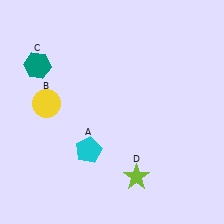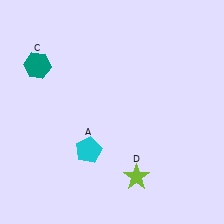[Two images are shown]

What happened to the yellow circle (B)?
The yellow circle (B) was removed in Image 2. It was in the top-left area of Image 1.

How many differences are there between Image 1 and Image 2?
There is 1 difference between the two images.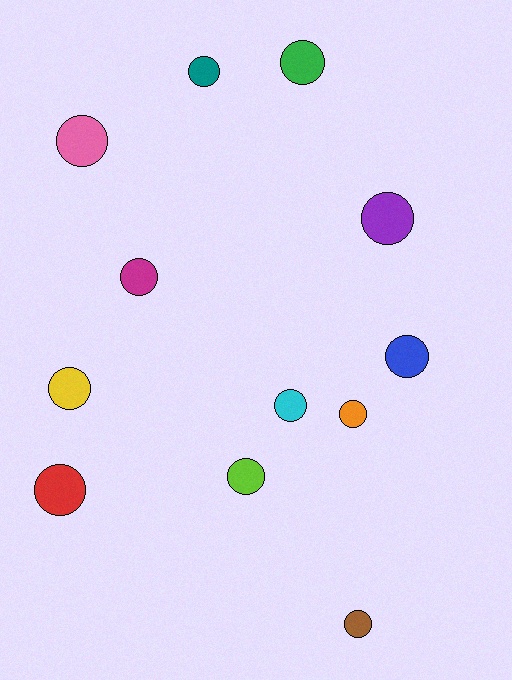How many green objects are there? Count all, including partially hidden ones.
There is 1 green object.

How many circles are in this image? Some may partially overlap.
There are 12 circles.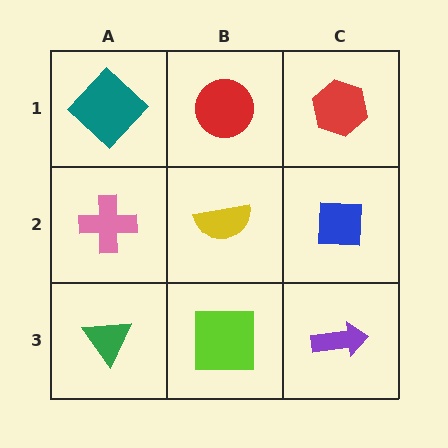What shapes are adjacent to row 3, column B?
A yellow semicircle (row 2, column B), a green triangle (row 3, column A), a purple arrow (row 3, column C).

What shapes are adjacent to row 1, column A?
A pink cross (row 2, column A), a red circle (row 1, column B).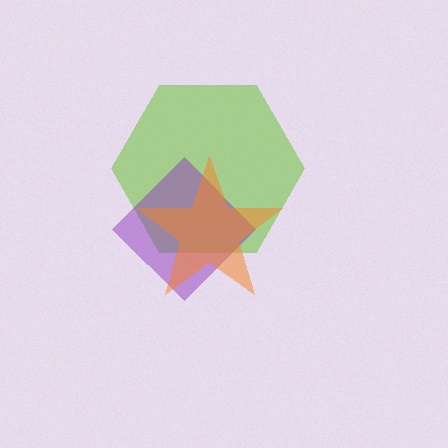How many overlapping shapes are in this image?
There are 3 overlapping shapes in the image.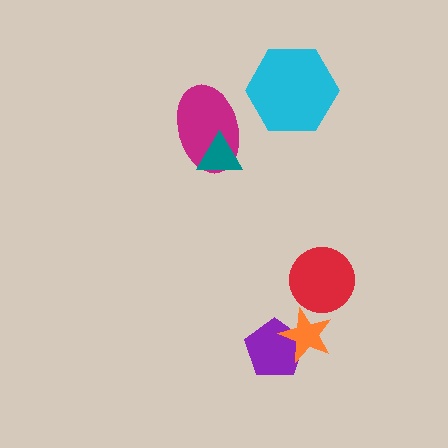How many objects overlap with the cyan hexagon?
0 objects overlap with the cyan hexagon.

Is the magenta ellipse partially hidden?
Yes, it is partially covered by another shape.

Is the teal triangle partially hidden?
No, no other shape covers it.